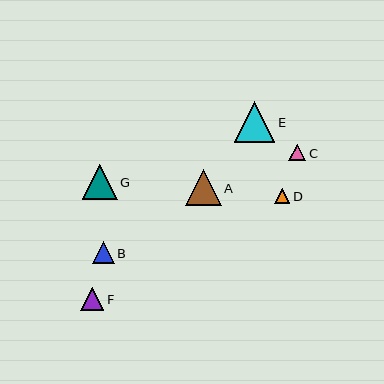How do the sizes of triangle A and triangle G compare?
Triangle A and triangle G are approximately the same size.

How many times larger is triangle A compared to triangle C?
Triangle A is approximately 2.1 times the size of triangle C.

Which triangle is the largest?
Triangle E is the largest with a size of approximately 41 pixels.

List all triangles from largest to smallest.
From largest to smallest: E, A, G, F, B, C, D.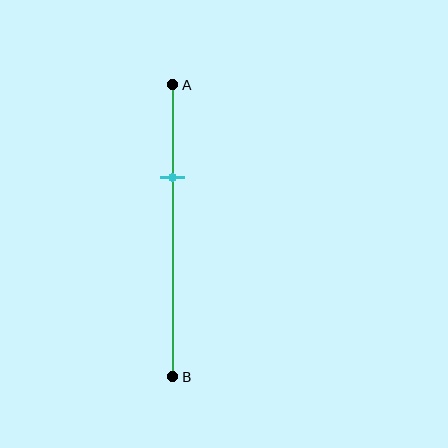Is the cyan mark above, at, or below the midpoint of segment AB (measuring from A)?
The cyan mark is above the midpoint of segment AB.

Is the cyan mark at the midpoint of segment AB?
No, the mark is at about 30% from A, not at the 50% midpoint.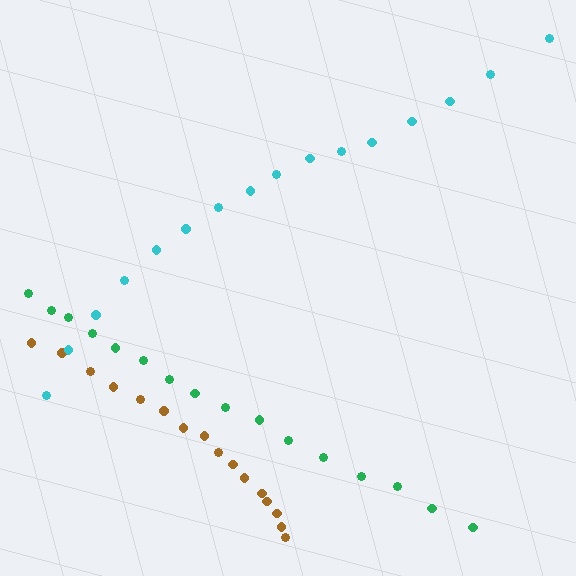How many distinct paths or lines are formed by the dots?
There are 3 distinct paths.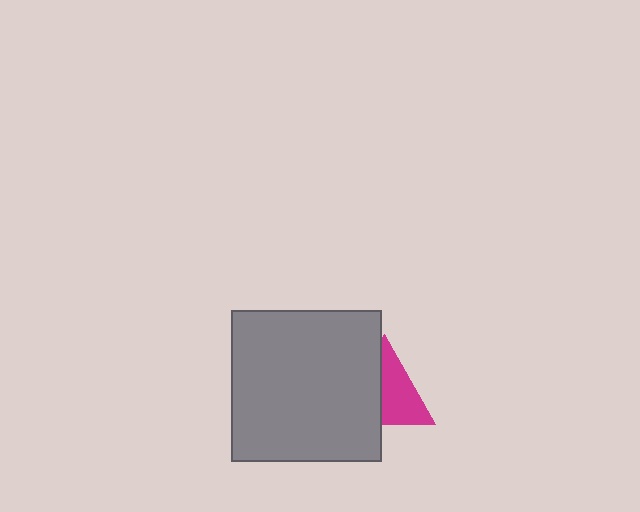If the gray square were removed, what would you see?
You would see the complete magenta triangle.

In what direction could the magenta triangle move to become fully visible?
The magenta triangle could move right. That would shift it out from behind the gray square entirely.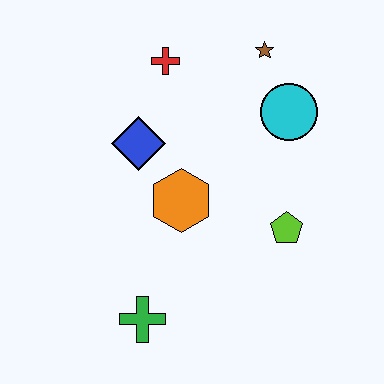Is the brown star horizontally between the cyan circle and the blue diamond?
Yes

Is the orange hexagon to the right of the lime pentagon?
No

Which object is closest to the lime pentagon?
The orange hexagon is closest to the lime pentagon.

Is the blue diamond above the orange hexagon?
Yes